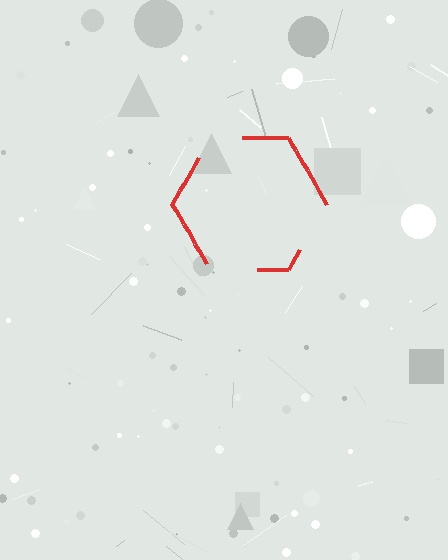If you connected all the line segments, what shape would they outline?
They would outline a hexagon.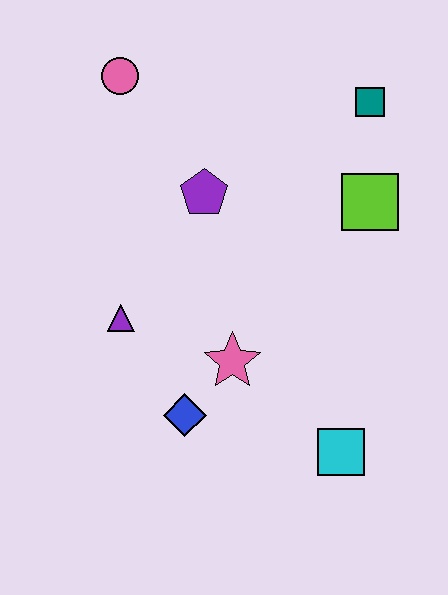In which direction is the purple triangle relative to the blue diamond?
The purple triangle is above the blue diamond.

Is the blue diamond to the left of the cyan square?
Yes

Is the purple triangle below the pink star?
No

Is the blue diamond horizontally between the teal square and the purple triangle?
Yes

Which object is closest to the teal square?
The lime square is closest to the teal square.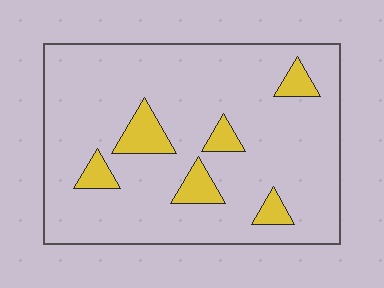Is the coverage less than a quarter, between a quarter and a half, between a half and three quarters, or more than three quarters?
Less than a quarter.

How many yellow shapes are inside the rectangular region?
6.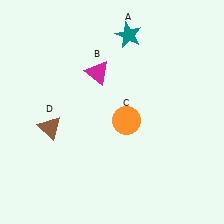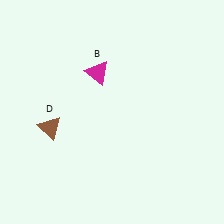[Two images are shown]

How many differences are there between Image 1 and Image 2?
There are 2 differences between the two images.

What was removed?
The orange circle (C), the teal star (A) were removed in Image 2.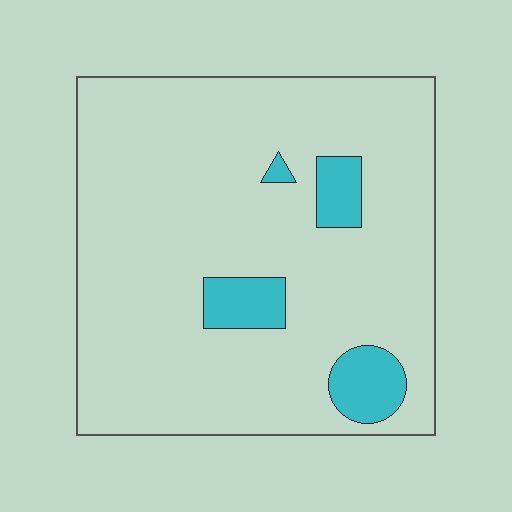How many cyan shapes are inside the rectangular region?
4.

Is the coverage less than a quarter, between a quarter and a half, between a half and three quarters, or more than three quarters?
Less than a quarter.